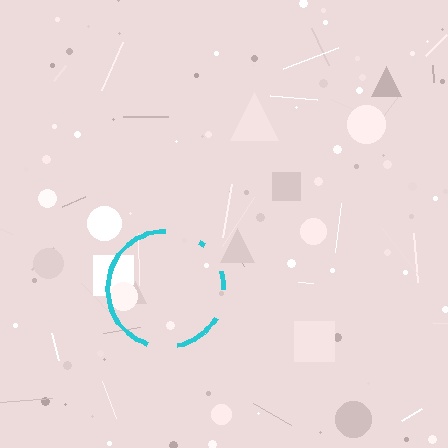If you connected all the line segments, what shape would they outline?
They would outline a circle.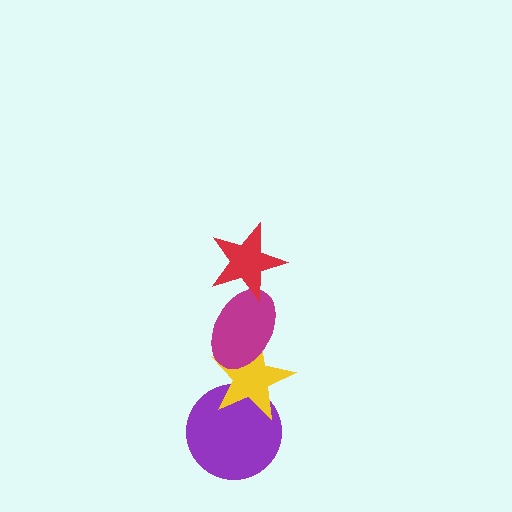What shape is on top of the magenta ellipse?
The red star is on top of the magenta ellipse.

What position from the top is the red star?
The red star is 1st from the top.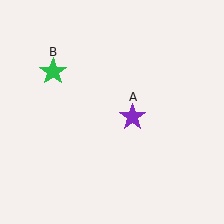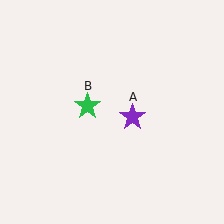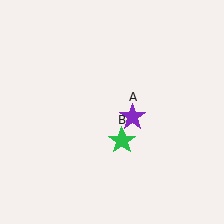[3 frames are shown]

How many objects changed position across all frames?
1 object changed position: green star (object B).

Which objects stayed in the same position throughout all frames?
Purple star (object A) remained stationary.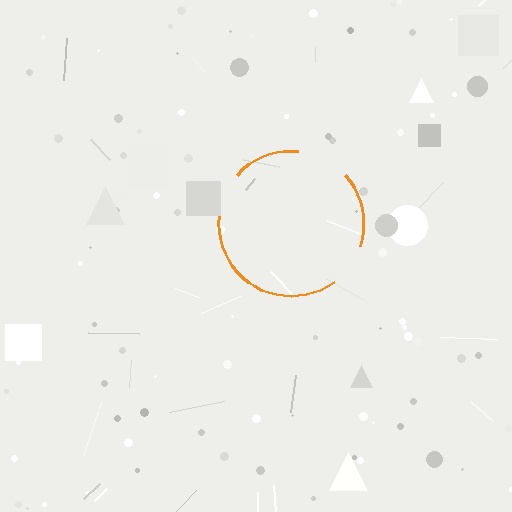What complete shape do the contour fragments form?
The contour fragments form a circle.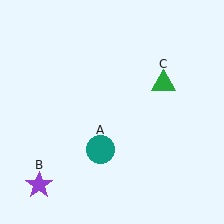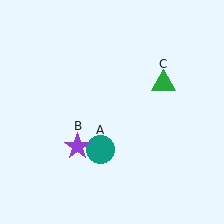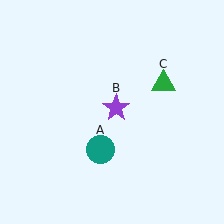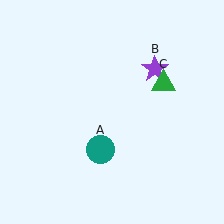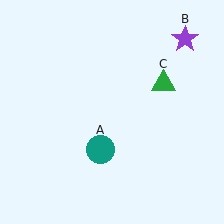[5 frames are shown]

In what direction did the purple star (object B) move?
The purple star (object B) moved up and to the right.